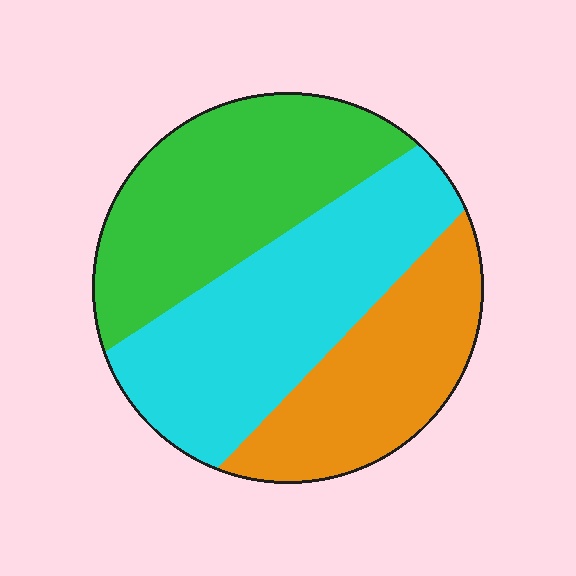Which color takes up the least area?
Orange, at roughly 25%.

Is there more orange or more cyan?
Cyan.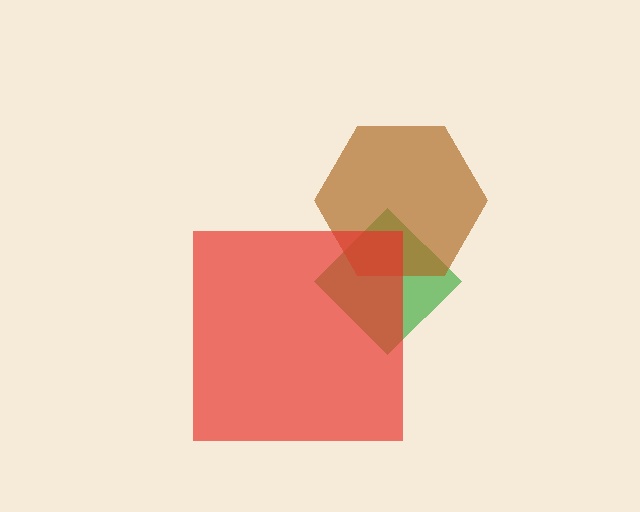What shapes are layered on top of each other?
The layered shapes are: a green diamond, a brown hexagon, a red square.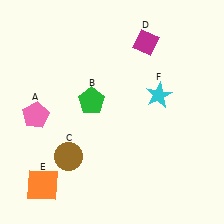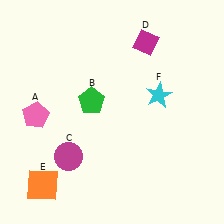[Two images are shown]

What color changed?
The circle (C) changed from brown in Image 1 to magenta in Image 2.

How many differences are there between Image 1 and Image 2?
There is 1 difference between the two images.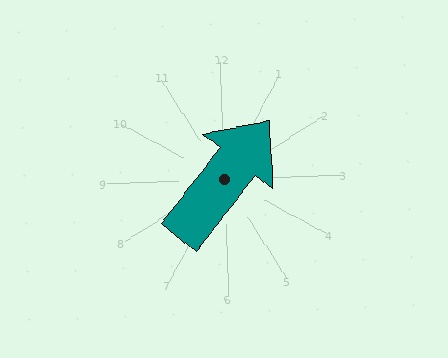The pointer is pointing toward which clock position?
Roughly 1 o'clock.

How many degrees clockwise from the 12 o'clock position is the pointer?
Approximately 40 degrees.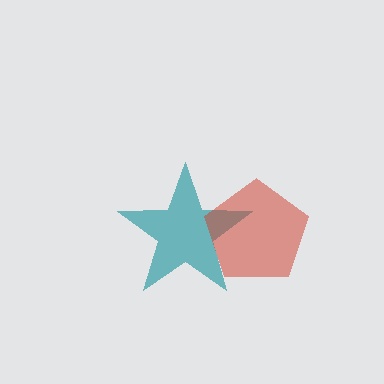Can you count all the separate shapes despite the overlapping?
Yes, there are 2 separate shapes.